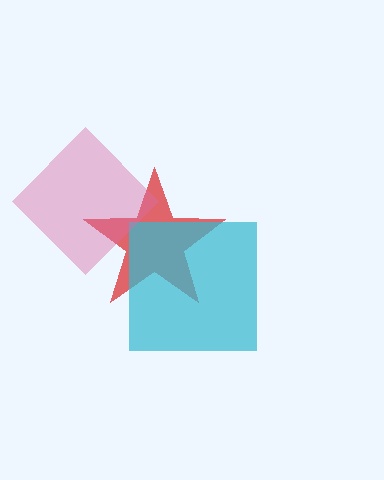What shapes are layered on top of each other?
The layered shapes are: a red star, a cyan square, a pink diamond.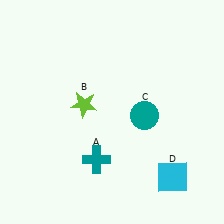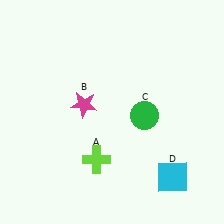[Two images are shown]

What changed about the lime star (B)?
In Image 1, B is lime. In Image 2, it changed to magenta.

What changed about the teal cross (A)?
In Image 1, A is teal. In Image 2, it changed to lime.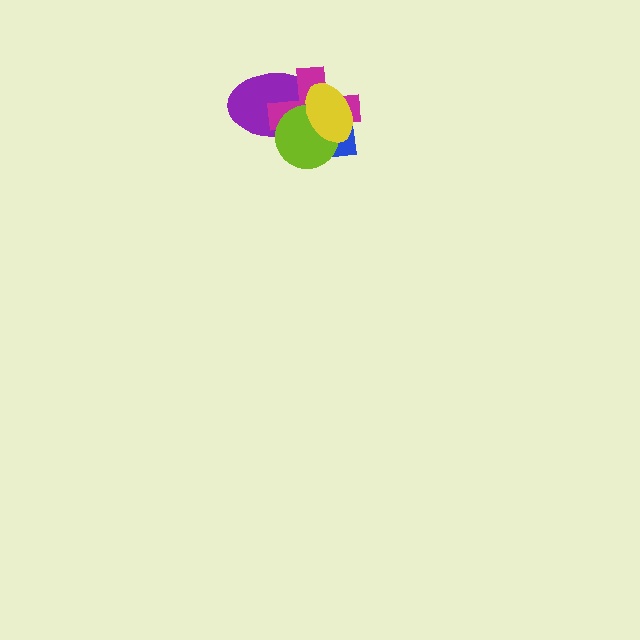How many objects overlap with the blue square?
4 objects overlap with the blue square.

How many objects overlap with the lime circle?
4 objects overlap with the lime circle.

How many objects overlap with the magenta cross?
4 objects overlap with the magenta cross.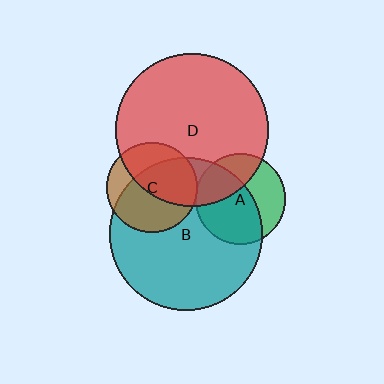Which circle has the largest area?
Circle B (teal).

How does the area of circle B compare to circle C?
Approximately 2.9 times.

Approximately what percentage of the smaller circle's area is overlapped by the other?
Approximately 60%.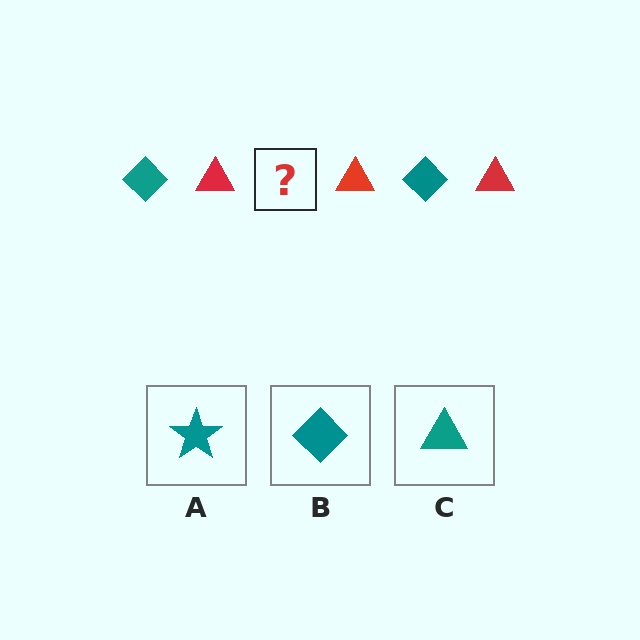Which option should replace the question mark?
Option B.